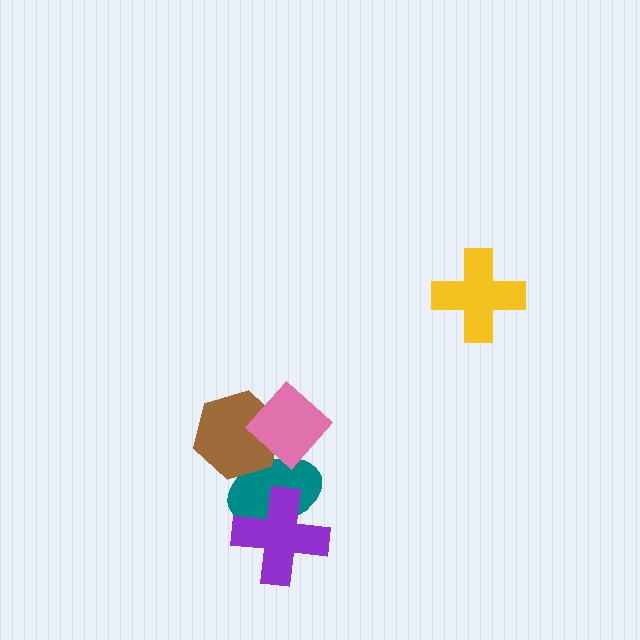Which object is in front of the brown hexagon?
The pink diamond is in front of the brown hexagon.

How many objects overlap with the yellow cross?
0 objects overlap with the yellow cross.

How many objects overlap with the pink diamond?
2 objects overlap with the pink diamond.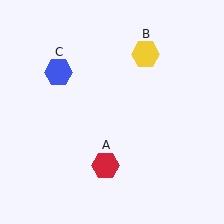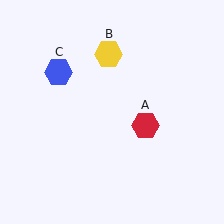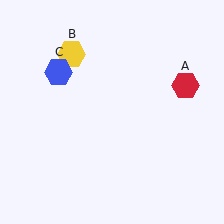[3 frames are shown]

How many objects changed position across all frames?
2 objects changed position: red hexagon (object A), yellow hexagon (object B).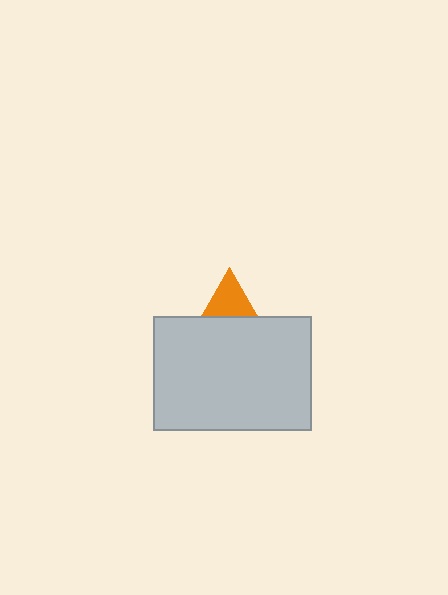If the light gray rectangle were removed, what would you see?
You would see the complete orange triangle.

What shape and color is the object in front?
The object in front is a light gray rectangle.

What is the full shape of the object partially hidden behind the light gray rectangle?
The partially hidden object is an orange triangle.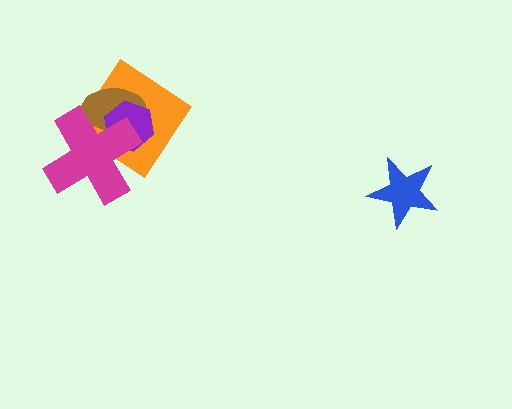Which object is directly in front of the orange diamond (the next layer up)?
The brown ellipse is directly in front of the orange diamond.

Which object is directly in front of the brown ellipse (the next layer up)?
The purple hexagon is directly in front of the brown ellipse.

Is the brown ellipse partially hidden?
Yes, it is partially covered by another shape.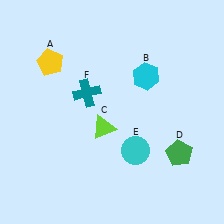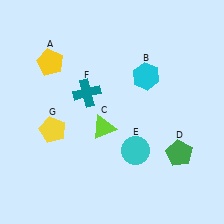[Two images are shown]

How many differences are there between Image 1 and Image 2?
There is 1 difference between the two images.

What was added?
A yellow pentagon (G) was added in Image 2.